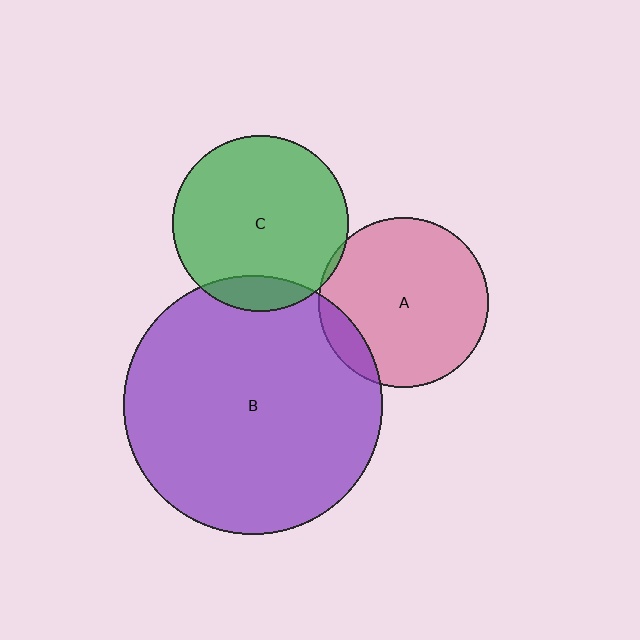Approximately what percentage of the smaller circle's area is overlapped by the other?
Approximately 5%.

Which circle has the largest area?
Circle B (purple).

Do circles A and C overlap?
Yes.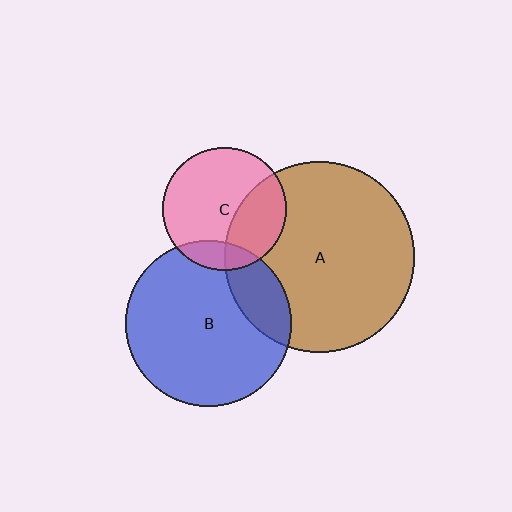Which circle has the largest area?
Circle A (brown).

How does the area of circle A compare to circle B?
Approximately 1.3 times.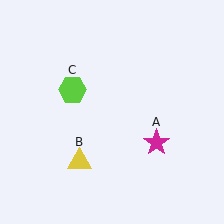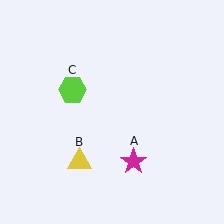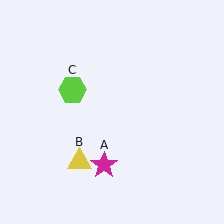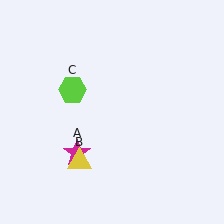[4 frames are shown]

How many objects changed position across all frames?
1 object changed position: magenta star (object A).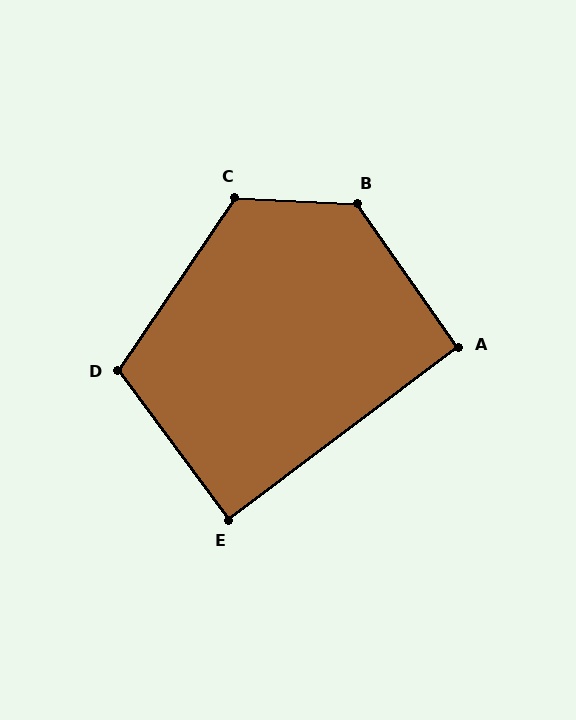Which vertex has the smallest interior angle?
E, at approximately 90 degrees.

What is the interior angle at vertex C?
Approximately 121 degrees (obtuse).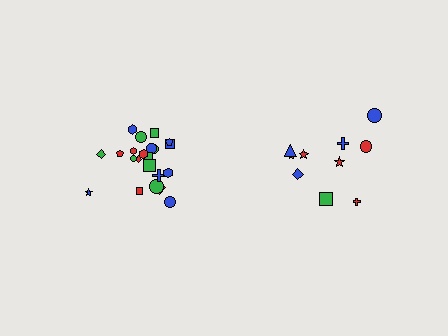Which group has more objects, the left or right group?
The left group.